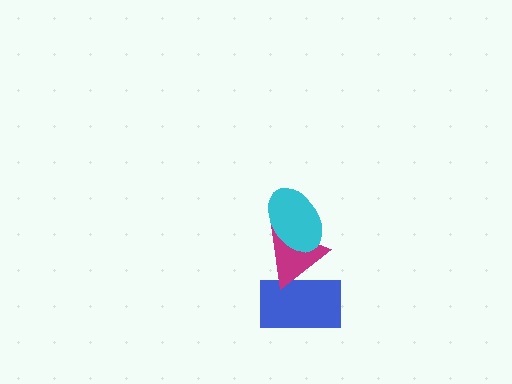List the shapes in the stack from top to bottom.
From top to bottom: the cyan ellipse, the magenta triangle, the blue rectangle.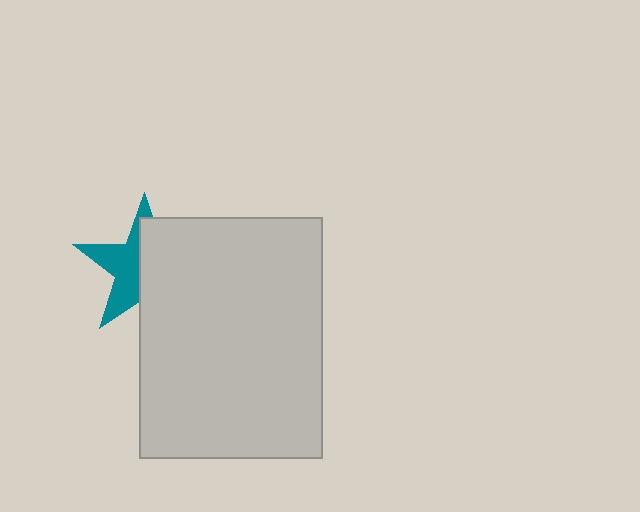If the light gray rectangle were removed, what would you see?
You would see the complete teal star.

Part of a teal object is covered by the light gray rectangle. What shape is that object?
It is a star.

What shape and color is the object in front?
The object in front is a light gray rectangle.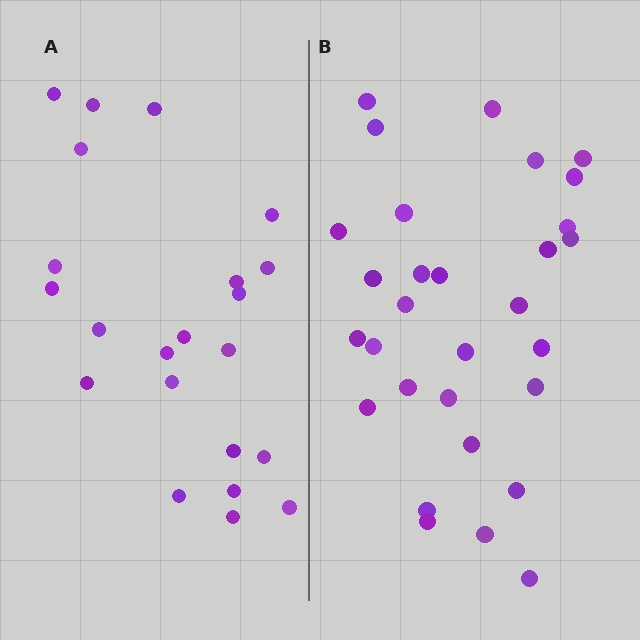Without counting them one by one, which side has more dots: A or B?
Region B (the right region) has more dots.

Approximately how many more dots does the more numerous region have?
Region B has roughly 8 or so more dots than region A.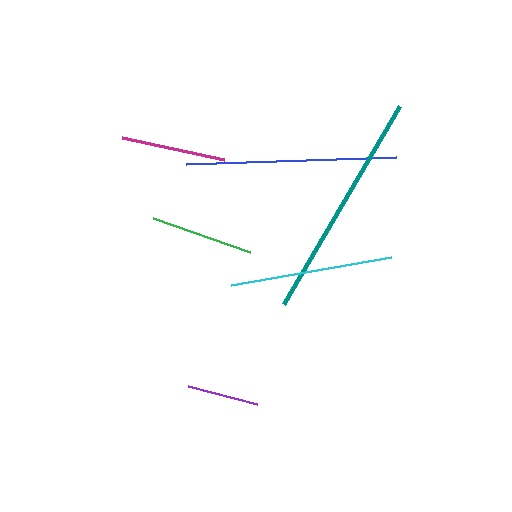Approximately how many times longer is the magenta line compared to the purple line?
The magenta line is approximately 1.5 times the length of the purple line.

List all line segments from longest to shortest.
From longest to shortest: teal, blue, cyan, magenta, green, purple.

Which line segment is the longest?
The teal line is the longest at approximately 229 pixels.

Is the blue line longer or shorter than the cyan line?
The blue line is longer than the cyan line.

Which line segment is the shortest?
The purple line is the shortest at approximately 71 pixels.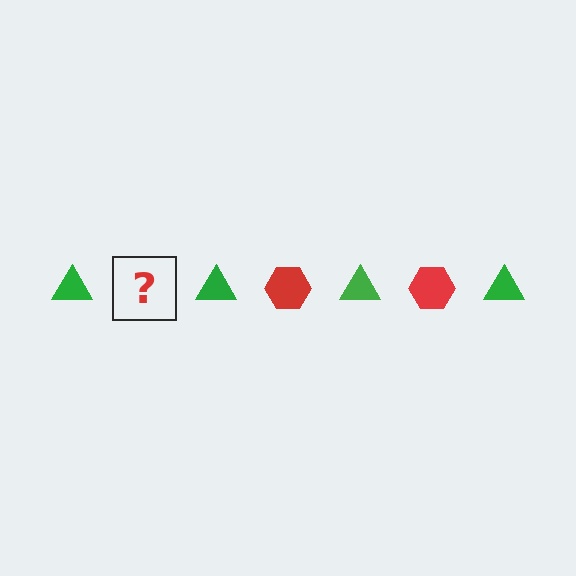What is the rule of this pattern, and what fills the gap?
The rule is that the pattern alternates between green triangle and red hexagon. The gap should be filled with a red hexagon.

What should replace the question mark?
The question mark should be replaced with a red hexagon.